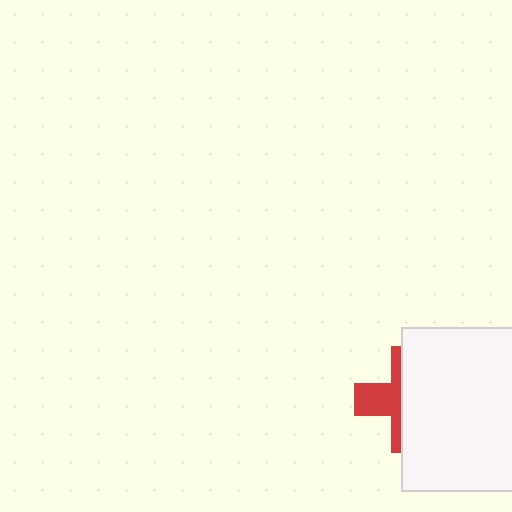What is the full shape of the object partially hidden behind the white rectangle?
The partially hidden object is a red cross.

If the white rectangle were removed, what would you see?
You would see the complete red cross.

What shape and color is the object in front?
The object in front is a white rectangle.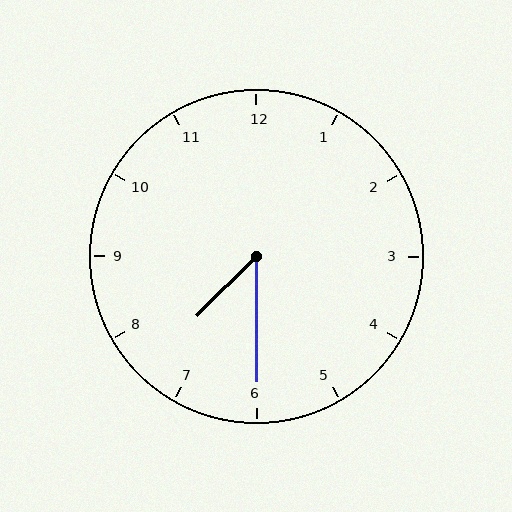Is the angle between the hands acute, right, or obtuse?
It is acute.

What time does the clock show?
7:30.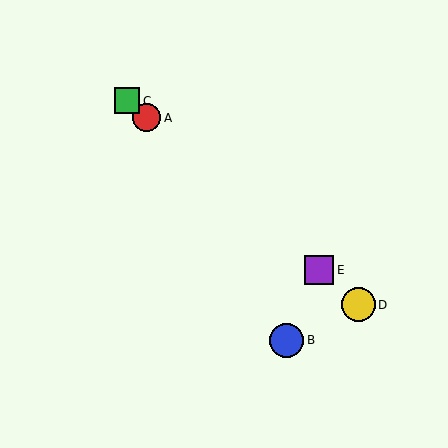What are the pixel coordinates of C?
Object C is at (127, 101).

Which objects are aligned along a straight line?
Objects A, C, D, E are aligned along a straight line.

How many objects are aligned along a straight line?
4 objects (A, C, D, E) are aligned along a straight line.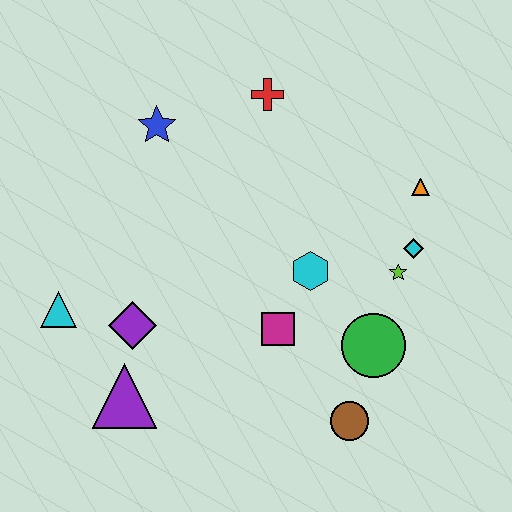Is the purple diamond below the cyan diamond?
Yes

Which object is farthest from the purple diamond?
The orange triangle is farthest from the purple diamond.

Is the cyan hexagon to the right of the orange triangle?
No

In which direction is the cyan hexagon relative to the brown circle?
The cyan hexagon is above the brown circle.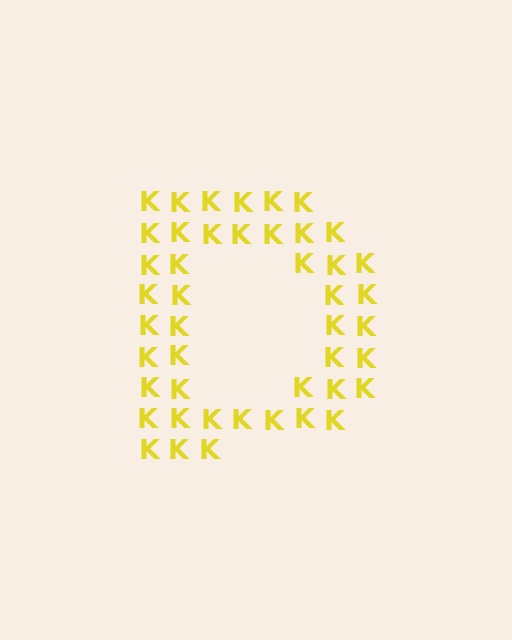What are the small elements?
The small elements are letter K's.